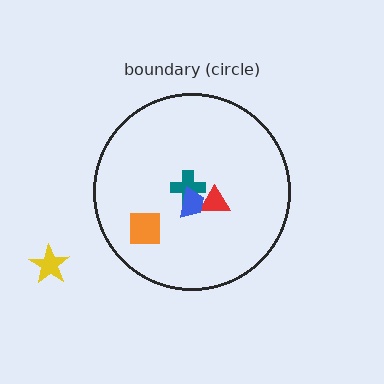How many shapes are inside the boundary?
4 inside, 1 outside.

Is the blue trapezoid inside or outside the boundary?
Inside.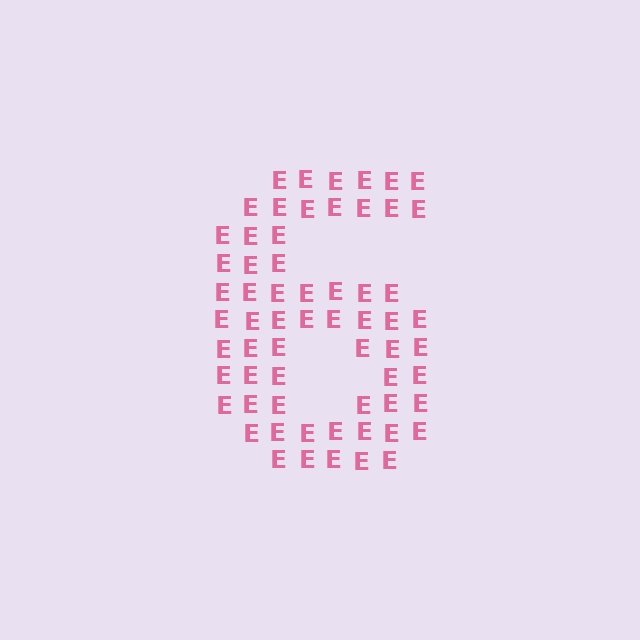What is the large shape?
The large shape is the digit 6.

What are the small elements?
The small elements are letter E's.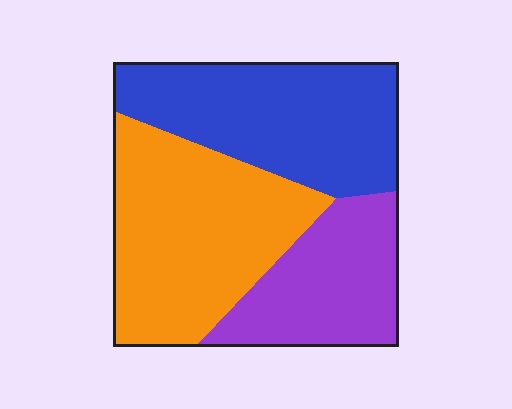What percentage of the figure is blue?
Blue covers 36% of the figure.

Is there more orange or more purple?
Orange.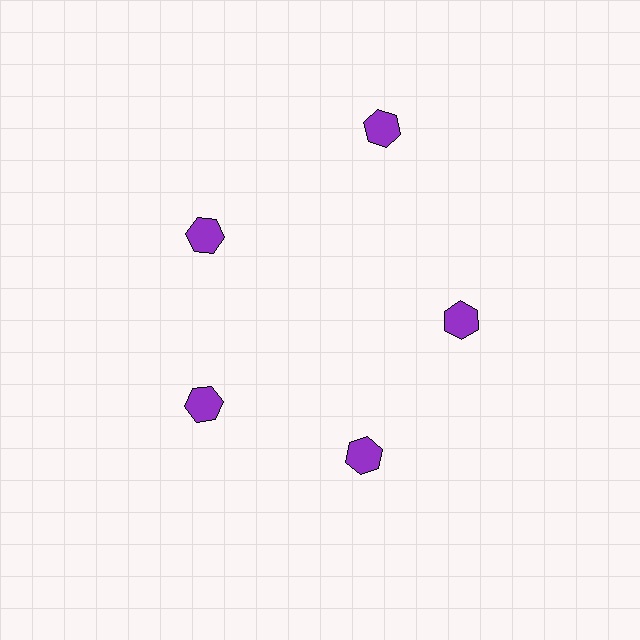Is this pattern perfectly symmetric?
No. The 5 purple hexagons are arranged in a ring, but one element near the 1 o'clock position is pushed outward from the center, breaking the 5-fold rotational symmetry.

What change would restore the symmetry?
The symmetry would be restored by moving it inward, back onto the ring so that all 5 hexagons sit at equal angles and equal distance from the center.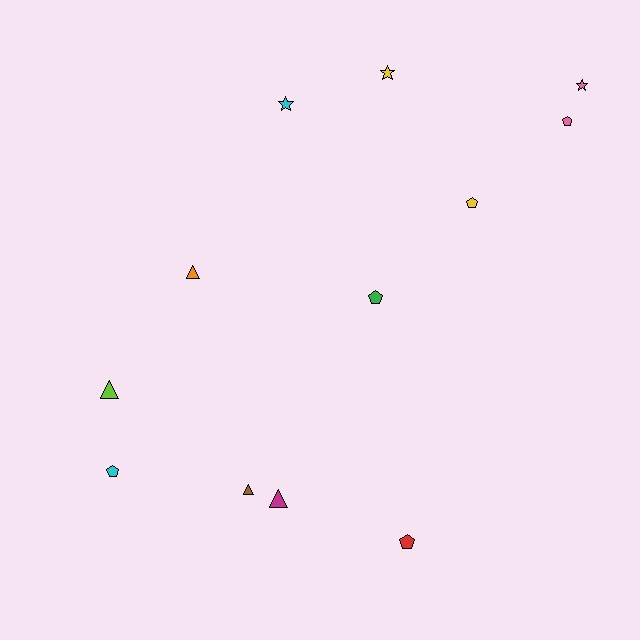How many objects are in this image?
There are 12 objects.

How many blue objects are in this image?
There are no blue objects.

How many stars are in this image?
There are 3 stars.